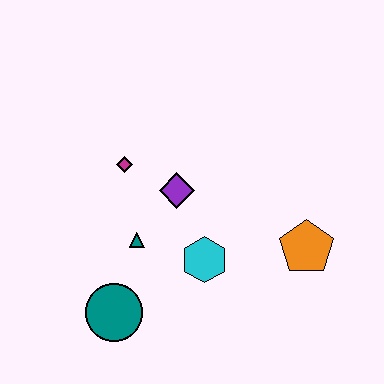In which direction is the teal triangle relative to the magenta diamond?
The teal triangle is below the magenta diamond.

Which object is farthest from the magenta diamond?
The orange pentagon is farthest from the magenta diamond.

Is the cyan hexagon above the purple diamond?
No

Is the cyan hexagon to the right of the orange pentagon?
No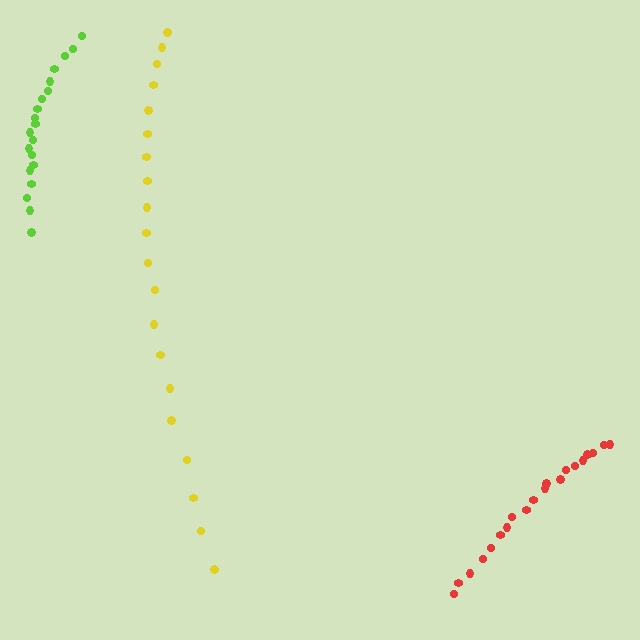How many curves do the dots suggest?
There are 3 distinct paths.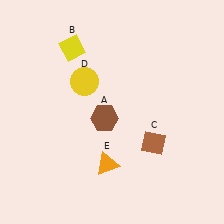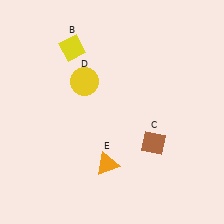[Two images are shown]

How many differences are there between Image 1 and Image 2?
There is 1 difference between the two images.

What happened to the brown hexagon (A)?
The brown hexagon (A) was removed in Image 2. It was in the bottom-left area of Image 1.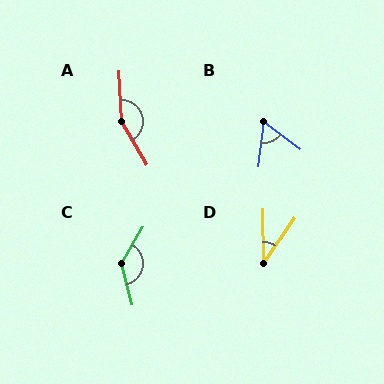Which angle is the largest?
A, at approximately 153 degrees.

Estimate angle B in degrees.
Approximately 60 degrees.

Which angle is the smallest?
D, at approximately 35 degrees.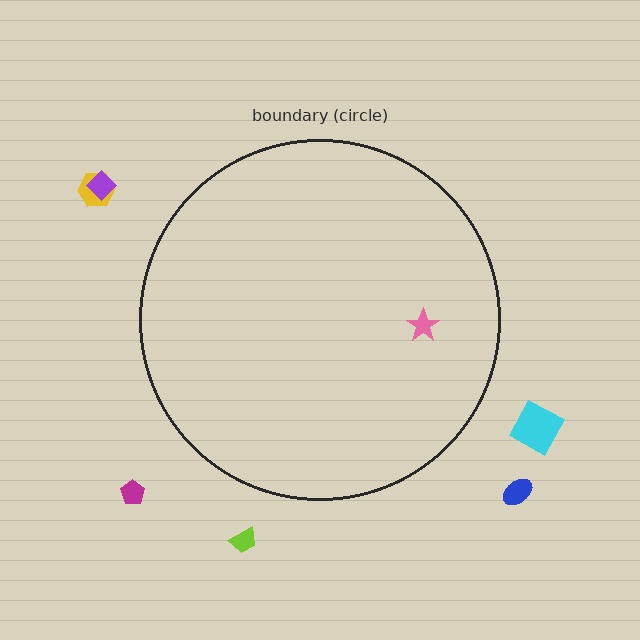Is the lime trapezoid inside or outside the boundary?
Outside.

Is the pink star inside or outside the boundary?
Inside.